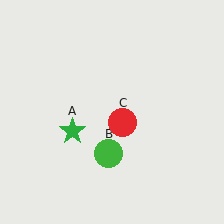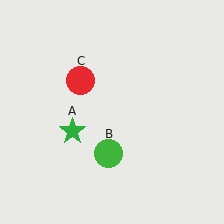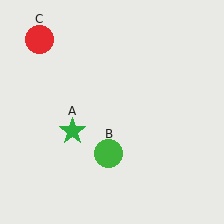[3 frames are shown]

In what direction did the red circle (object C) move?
The red circle (object C) moved up and to the left.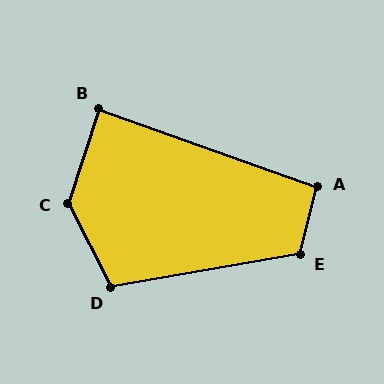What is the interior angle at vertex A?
Approximately 96 degrees (obtuse).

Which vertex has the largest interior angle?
C, at approximately 134 degrees.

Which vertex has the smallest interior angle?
B, at approximately 89 degrees.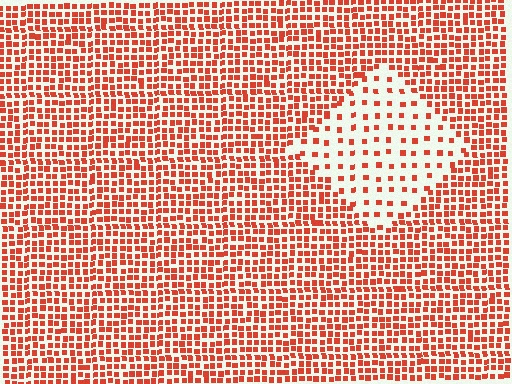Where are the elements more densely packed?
The elements are more densely packed outside the diamond boundary.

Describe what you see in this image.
The image contains small red elements arranged at two different densities. A diamond-shaped region is visible where the elements are less densely packed than the surrounding area.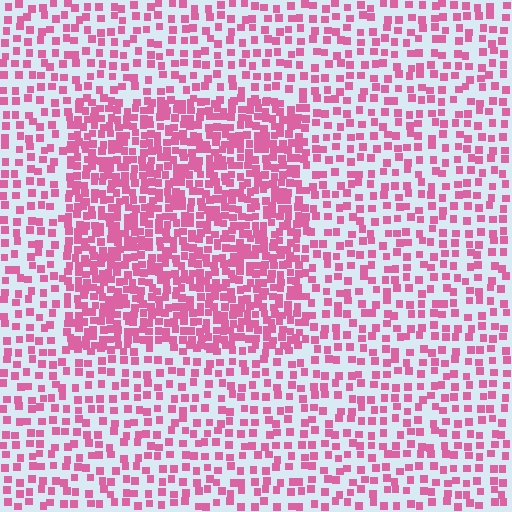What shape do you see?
I see a rectangle.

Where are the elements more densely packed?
The elements are more densely packed inside the rectangle boundary.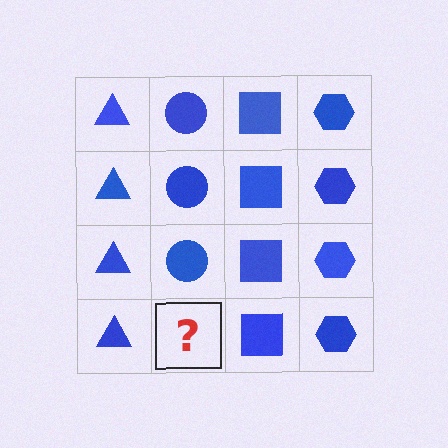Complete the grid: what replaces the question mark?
The question mark should be replaced with a blue circle.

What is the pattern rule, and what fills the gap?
The rule is that each column has a consistent shape. The gap should be filled with a blue circle.